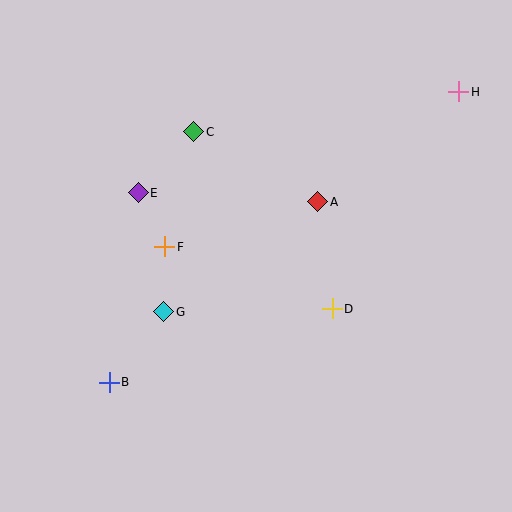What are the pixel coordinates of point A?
Point A is at (318, 202).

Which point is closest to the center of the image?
Point A at (318, 202) is closest to the center.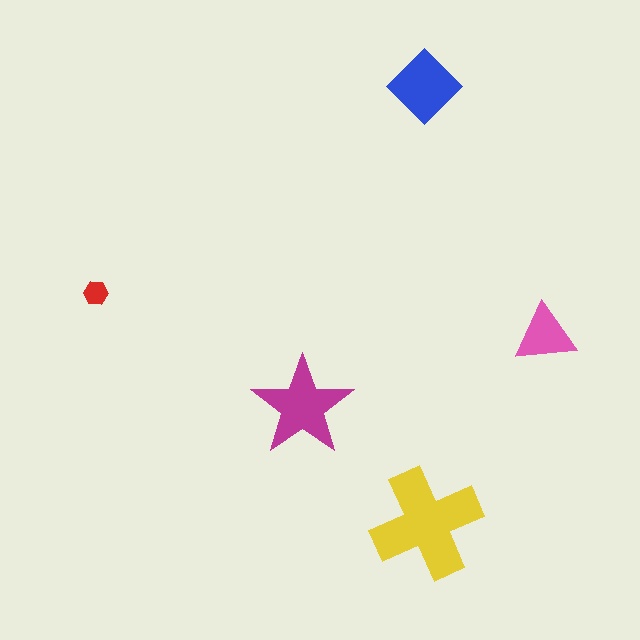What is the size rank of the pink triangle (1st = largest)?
4th.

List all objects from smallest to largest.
The red hexagon, the pink triangle, the blue diamond, the magenta star, the yellow cross.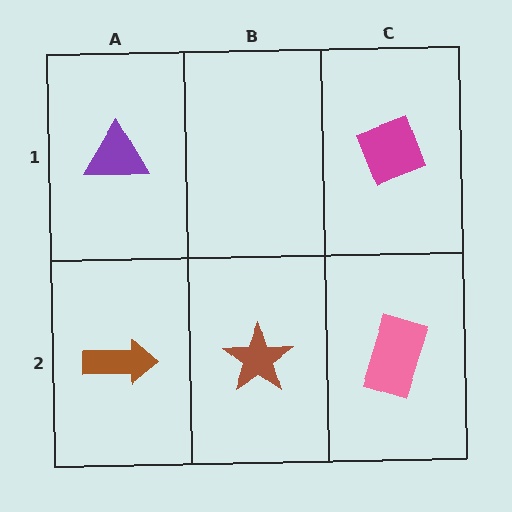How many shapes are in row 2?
3 shapes.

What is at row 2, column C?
A pink rectangle.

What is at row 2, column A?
A brown arrow.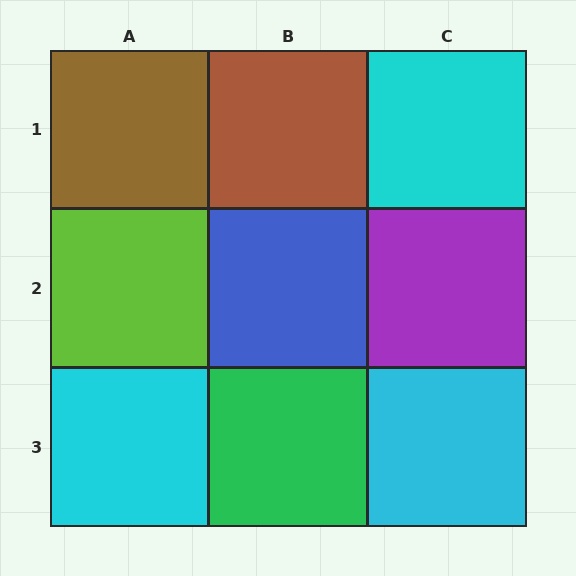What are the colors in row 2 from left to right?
Lime, blue, purple.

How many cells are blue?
1 cell is blue.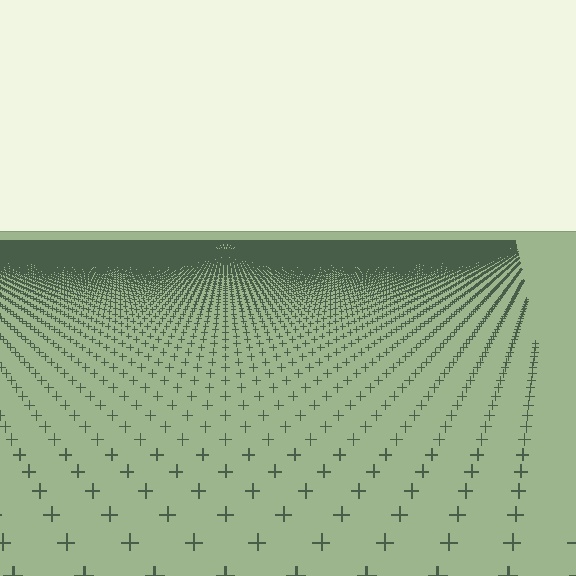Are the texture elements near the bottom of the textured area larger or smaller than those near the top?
Larger. Near the bottom, elements are closer to the viewer and appear at a bigger on-screen size.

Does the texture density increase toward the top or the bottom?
Density increases toward the top.